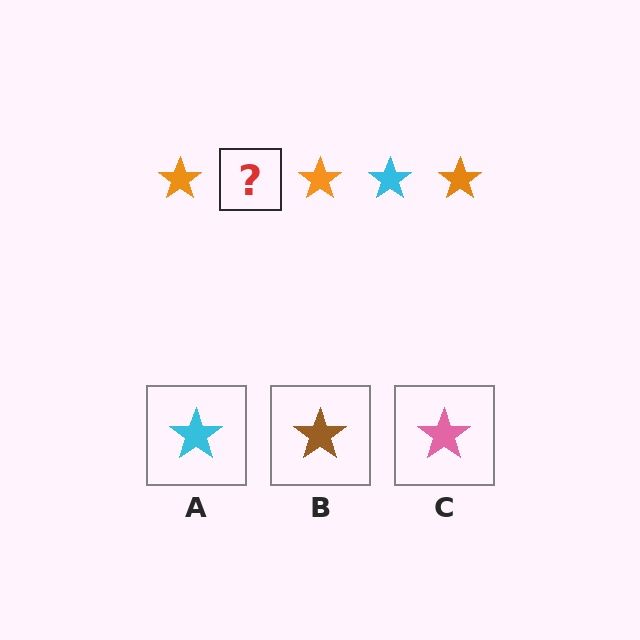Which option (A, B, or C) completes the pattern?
A.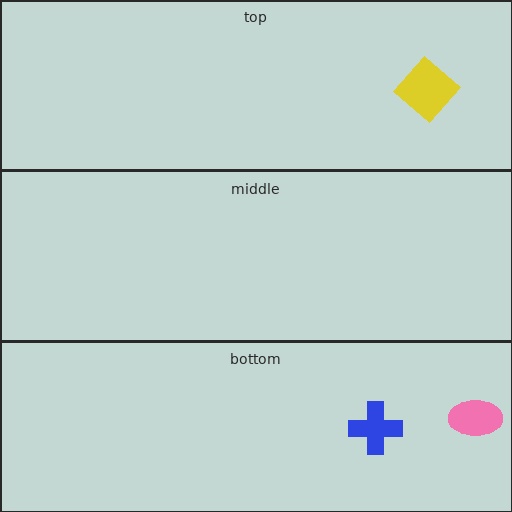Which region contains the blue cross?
The bottom region.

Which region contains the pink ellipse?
The bottom region.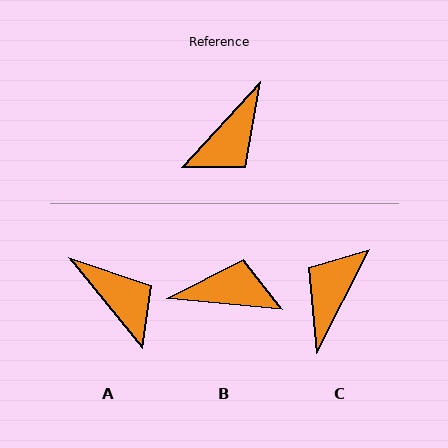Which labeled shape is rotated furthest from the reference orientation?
C, about 165 degrees away.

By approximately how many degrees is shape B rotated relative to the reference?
Approximately 127 degrees counter-clockwise.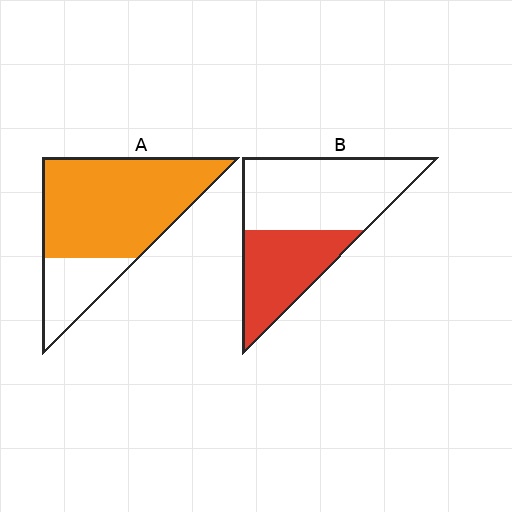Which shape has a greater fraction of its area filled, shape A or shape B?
Shape A.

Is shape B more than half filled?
No.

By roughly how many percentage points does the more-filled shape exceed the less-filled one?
By roughly 35 percentage points (A over B).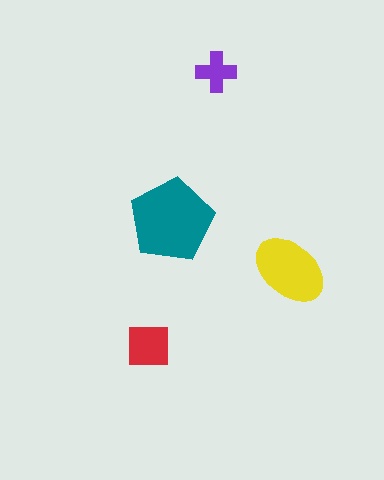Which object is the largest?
The teal pentagon.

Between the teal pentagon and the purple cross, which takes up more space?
The teal pentagon.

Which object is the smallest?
The purple cross.